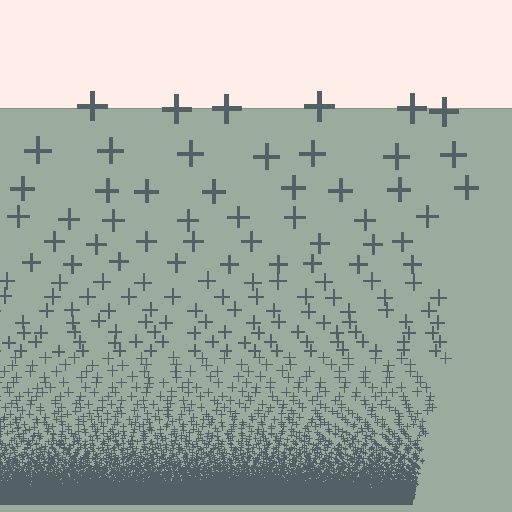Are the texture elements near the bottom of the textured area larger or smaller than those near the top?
Smaller. The gradient is inverted — elements near the bottom are smaller and denser.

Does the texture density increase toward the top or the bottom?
Density increases toward the bottom.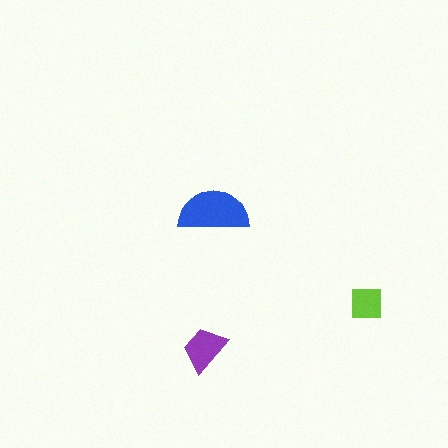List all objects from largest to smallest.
The blue semicircle, the purple trapezoid, the lime square.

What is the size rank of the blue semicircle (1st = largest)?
1st.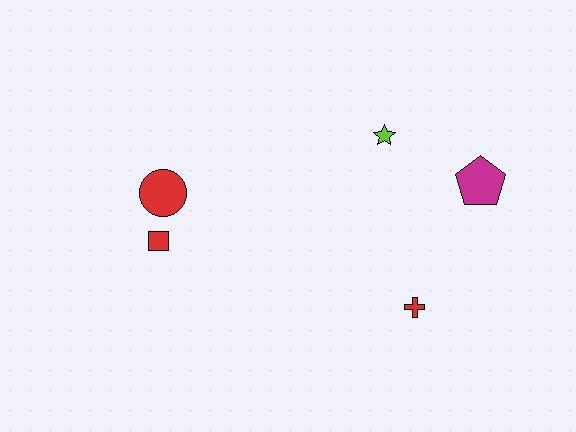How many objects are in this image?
There are 5 objects.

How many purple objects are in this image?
There are no purple objects.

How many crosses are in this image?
There is 1 cross.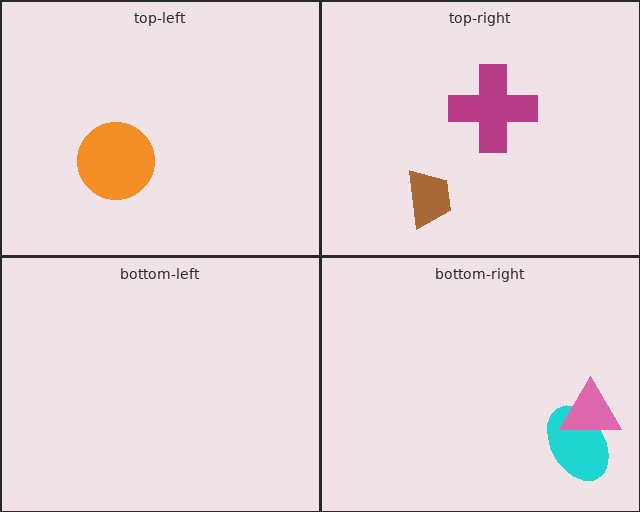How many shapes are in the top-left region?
1.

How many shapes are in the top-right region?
2.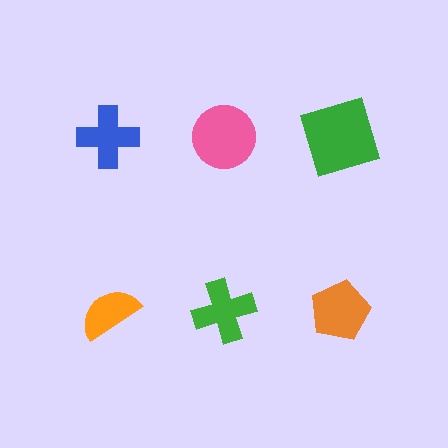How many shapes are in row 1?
3 shapes.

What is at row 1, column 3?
A green square.